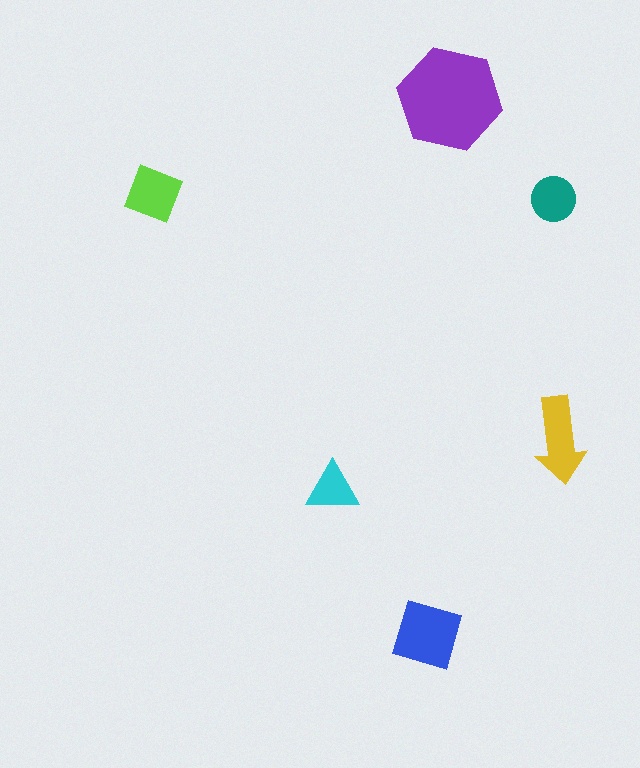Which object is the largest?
The purple hexagon.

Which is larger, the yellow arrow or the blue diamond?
The blue diamond.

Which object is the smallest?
The cyan triangle.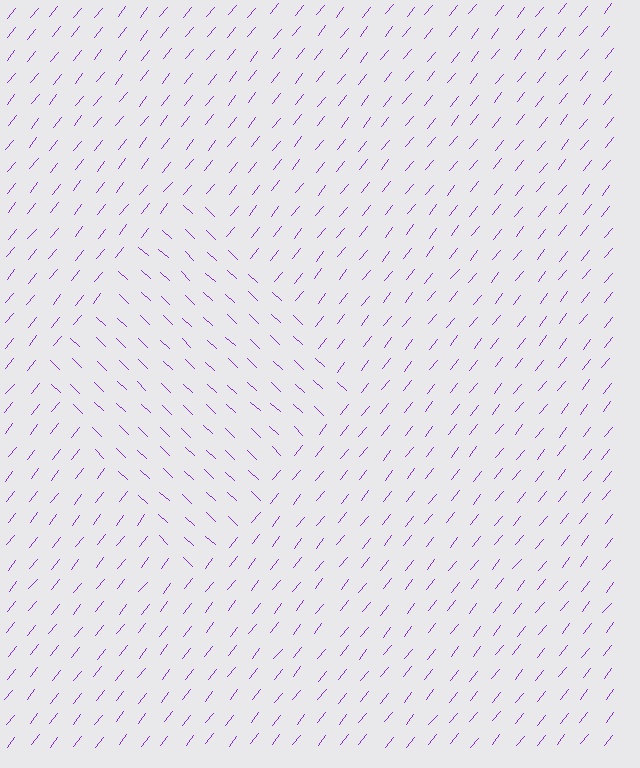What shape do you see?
I see a diamond.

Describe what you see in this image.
The image is filled with small purple line segments. A diamond region in the image has lines oriented differently from the surrounding lines, creating a visible texture boundary.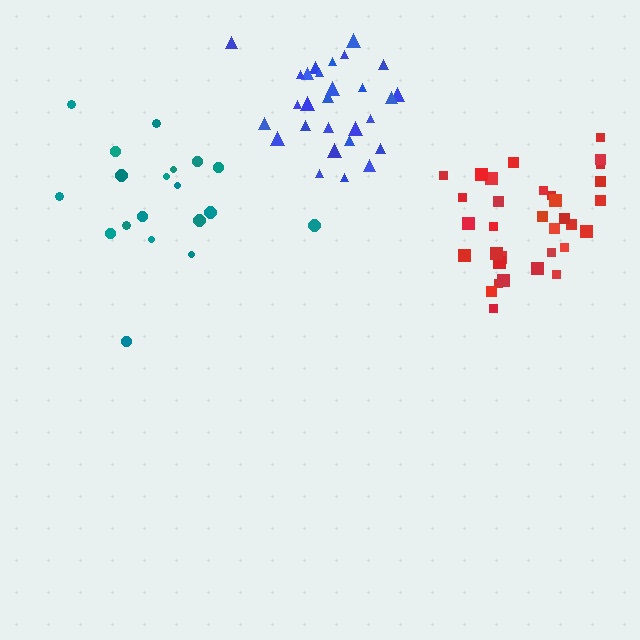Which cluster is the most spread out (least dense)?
Teal.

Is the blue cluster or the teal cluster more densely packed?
Blue.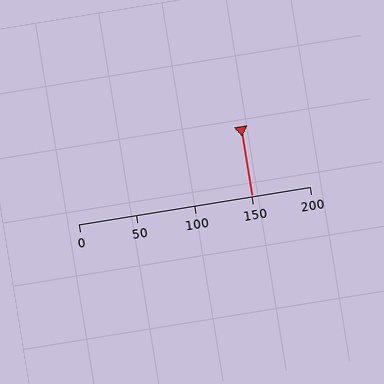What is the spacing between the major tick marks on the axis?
The major ticks are spaced 50 apart.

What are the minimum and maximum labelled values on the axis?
The axis runs from 0 to 200.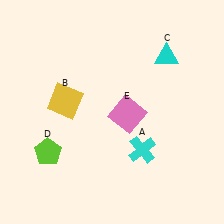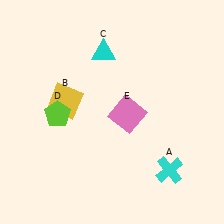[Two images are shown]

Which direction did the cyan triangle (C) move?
The cyan triangle (C) moved left.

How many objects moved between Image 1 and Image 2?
3 objects moved between the two images.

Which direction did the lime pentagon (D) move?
The lime pentagon (D) moved up.